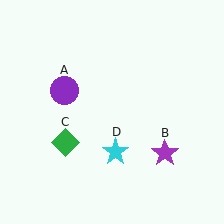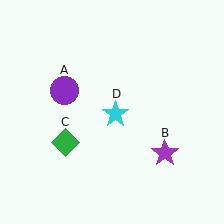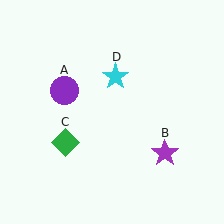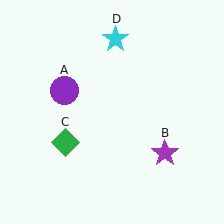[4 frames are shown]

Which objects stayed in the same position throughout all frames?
Purple circle (object A) and purple star (object B) and green diamond (object C) remained stationary.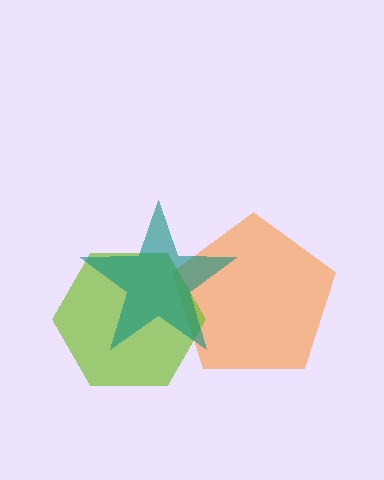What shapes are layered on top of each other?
The layered shapes are: an orange pentagon, a lime hexagon, a teal star.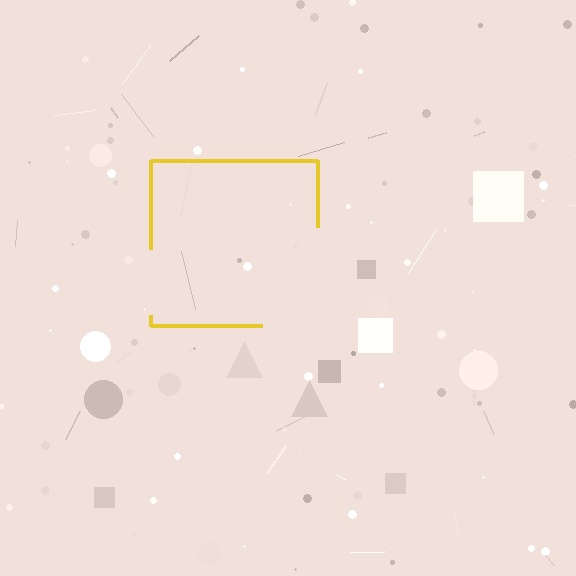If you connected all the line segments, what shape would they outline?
They would outline a square.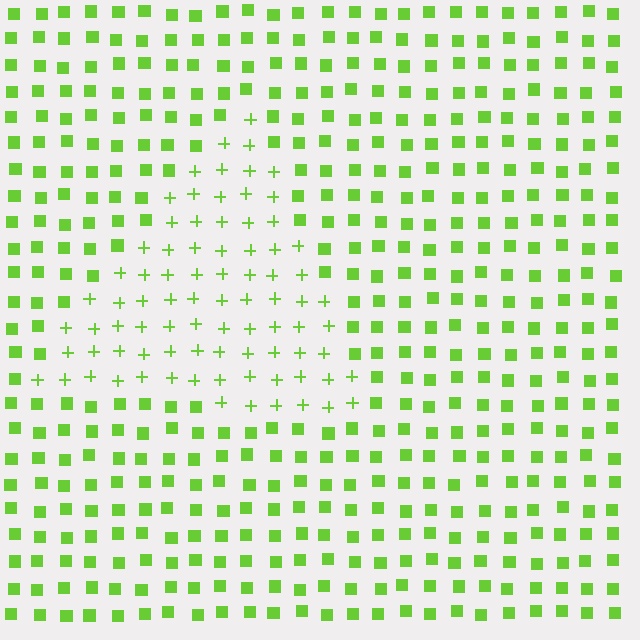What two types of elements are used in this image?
The image uses plus signs inside the triangle region and squares outside it.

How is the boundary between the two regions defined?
The boundary is defined by a change in element shape: plus signs inside vs. squares outside. All elements share the same color and spacing.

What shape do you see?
I see a triangle.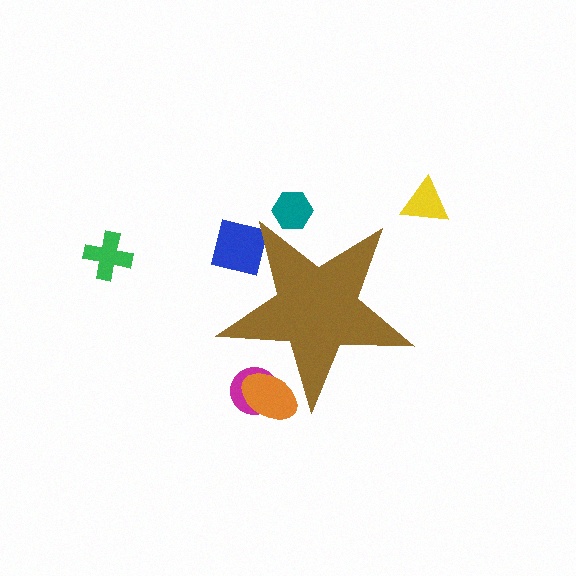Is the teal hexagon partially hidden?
Yes, the teal hexagon is partially hidden behind the brown star.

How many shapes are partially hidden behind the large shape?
4 shapes are partially hidden.